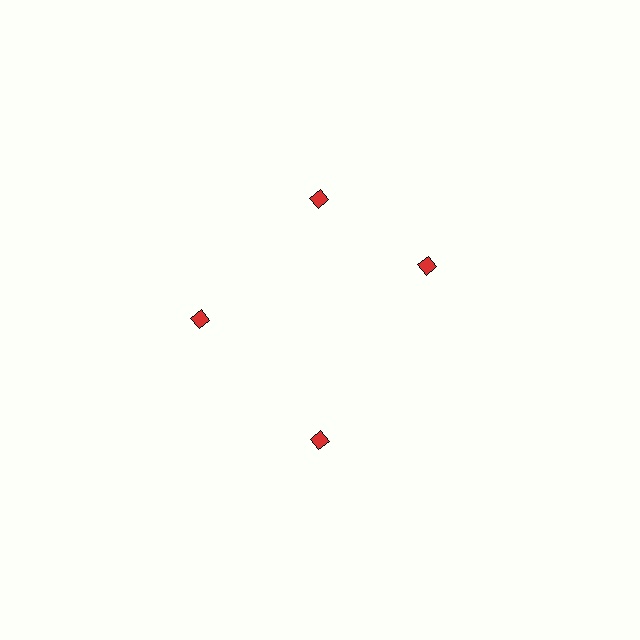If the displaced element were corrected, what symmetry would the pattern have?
It would have 4-fold rotational symmetry — the pattern would map onto itself every 90 degrees.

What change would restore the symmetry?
The symmetry would be restored by rotating it back into even spacing with its neighbors so that all 4 diamonds sit at equal angles and equal distance from the center.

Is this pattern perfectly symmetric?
No. The 4 red diamonds are arranged in a ring, but one element near the 3 o'clock position is rotated out of alignment along the ring, breaking the 4-fold rotational symmetry.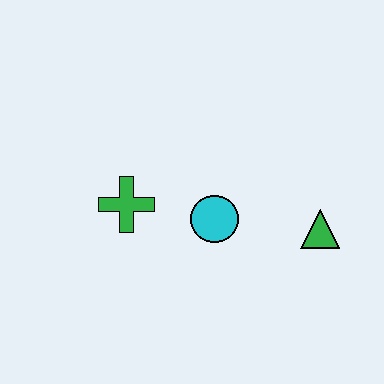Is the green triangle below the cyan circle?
Yes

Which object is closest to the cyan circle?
The green cross is closest to the cyan circle.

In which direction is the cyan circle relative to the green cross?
The cyan circle is to the right of the green cross.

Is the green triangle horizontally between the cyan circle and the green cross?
No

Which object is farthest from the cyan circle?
The green triangle is farthest from the cyan circle.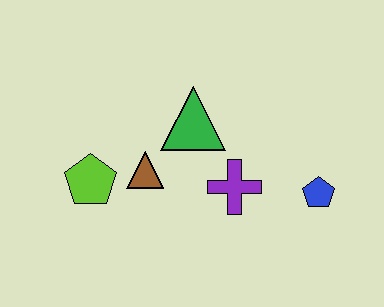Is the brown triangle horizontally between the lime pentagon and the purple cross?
Yes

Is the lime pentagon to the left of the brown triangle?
Yes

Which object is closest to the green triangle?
The brown triangle is closest to the green triangle.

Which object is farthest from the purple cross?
The lime pentagon is farthest from the purple cross.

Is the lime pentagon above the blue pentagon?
Yes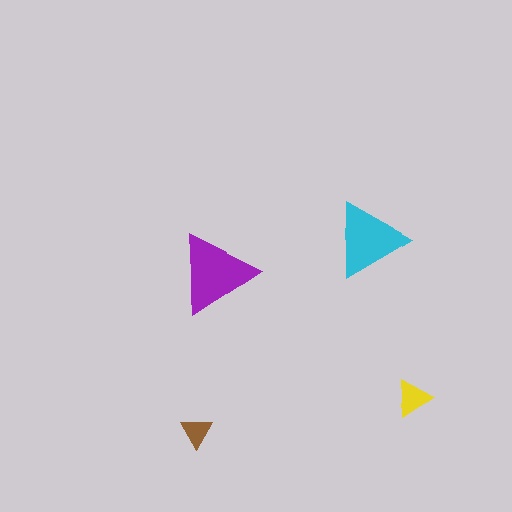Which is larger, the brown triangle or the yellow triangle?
The yellow one.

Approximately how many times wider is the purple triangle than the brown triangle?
About 2.5 times wider.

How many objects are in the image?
There are 4 objects in the image.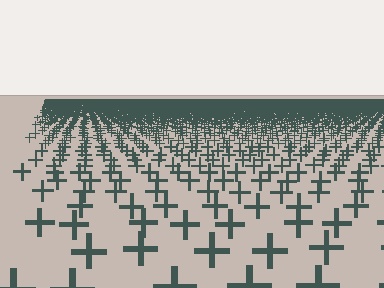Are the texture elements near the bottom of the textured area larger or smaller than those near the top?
Larger. Near the bottom, elements are closer to the viewer and appear at a bigger on-screen size.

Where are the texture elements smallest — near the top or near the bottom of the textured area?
Near the top.